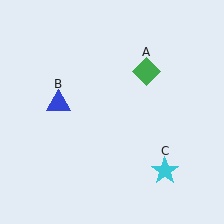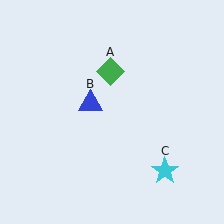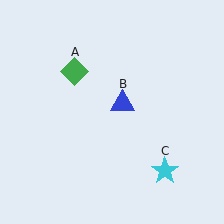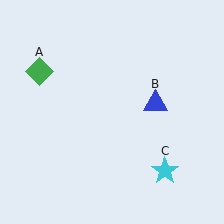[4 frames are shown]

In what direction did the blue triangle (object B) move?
The blue triangle (object B) moved right.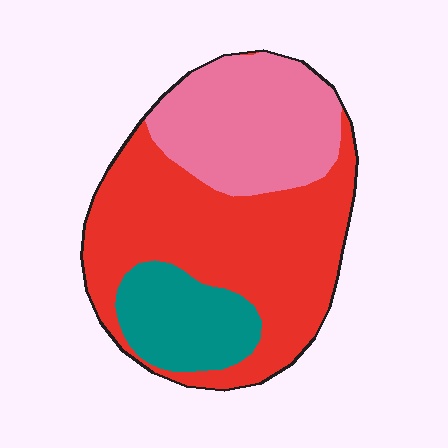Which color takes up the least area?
Teal, at roughly 15%.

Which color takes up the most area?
Red, at roughly 55%.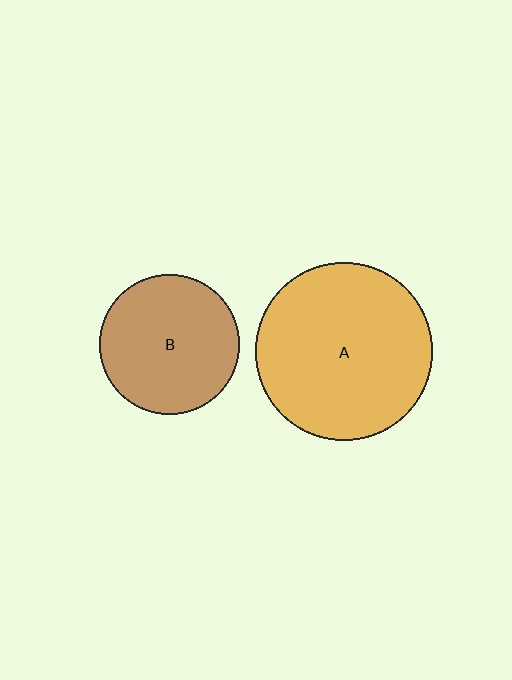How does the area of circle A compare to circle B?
Approximately 1.6 times.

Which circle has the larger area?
Circle A (orange).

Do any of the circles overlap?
No, none of the circles overlap.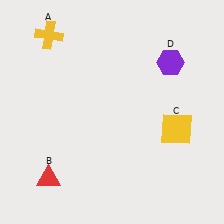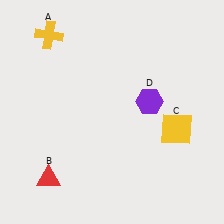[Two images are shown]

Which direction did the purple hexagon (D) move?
The purple hexagon (D) moved down.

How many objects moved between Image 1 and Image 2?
1 object moved between the two images.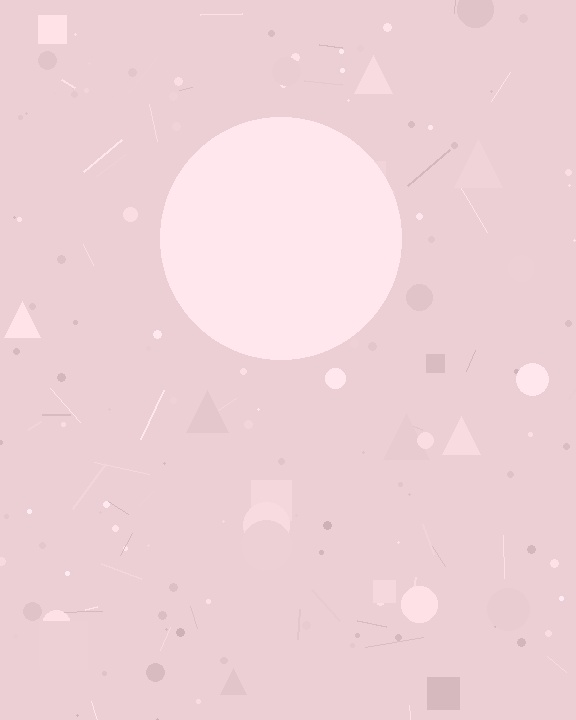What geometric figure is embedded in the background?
A circle is embedded in the background.